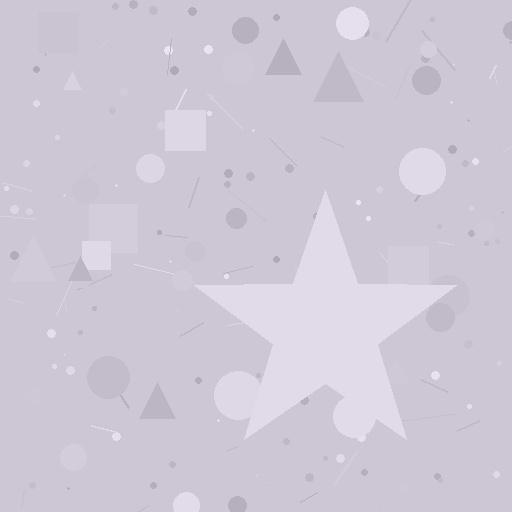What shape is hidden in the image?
A star is hidden in the image.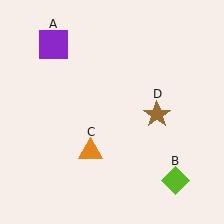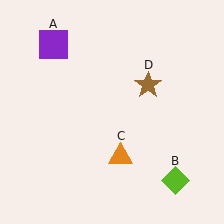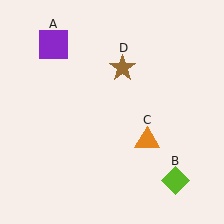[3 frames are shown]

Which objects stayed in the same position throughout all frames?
Purple square (object A) and lime diamond (object B) remained stationary.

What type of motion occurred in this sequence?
The orange triangle (object C), brown star (object D) rotated counterclockwise around the center of the scene.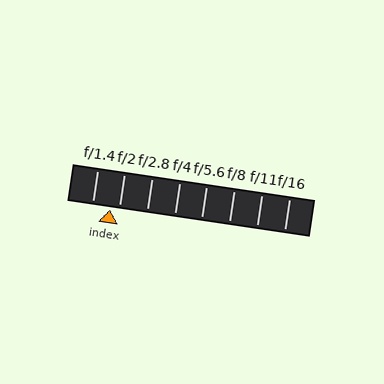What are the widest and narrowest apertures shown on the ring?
The widest aperture shown is f/1.4 and the narrowest is f/16.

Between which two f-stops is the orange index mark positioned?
The index mark is between f/1.4 and f/2.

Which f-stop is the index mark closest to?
The index mark is closest to f/2.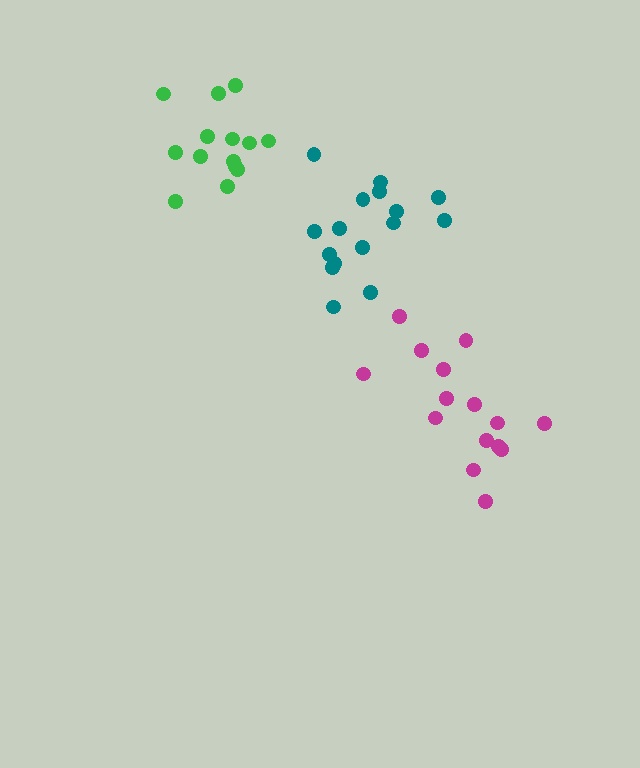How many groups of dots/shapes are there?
There are 3 groups.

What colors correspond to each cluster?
The clusters are colored: green, magenta, teal.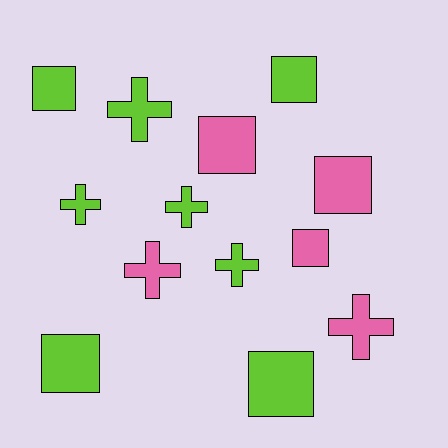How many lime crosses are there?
There are 4 lime crosses.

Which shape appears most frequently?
Square, with 7 objects.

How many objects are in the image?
There are 13 objects.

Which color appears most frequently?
Lime, with 8 objects.